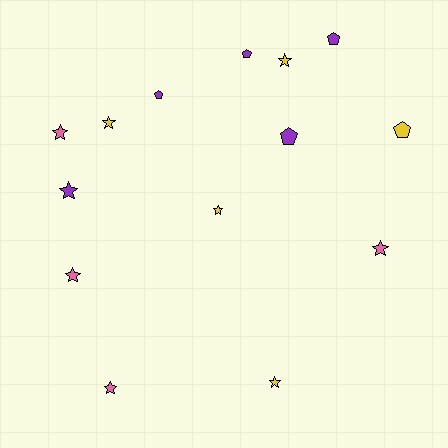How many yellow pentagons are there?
There is 1 yellow pentagon.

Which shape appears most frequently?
Star, with 9 objects.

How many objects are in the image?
There are 14 objects.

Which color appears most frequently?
Yellow, with 5 objects.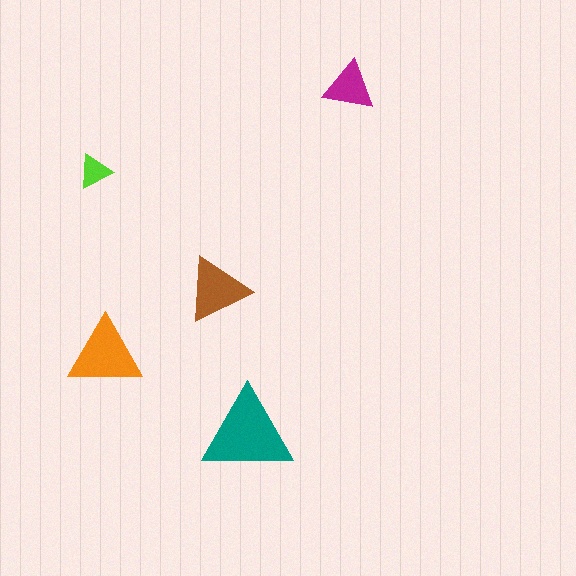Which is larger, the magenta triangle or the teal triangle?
The teal one.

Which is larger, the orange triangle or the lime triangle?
The orange one.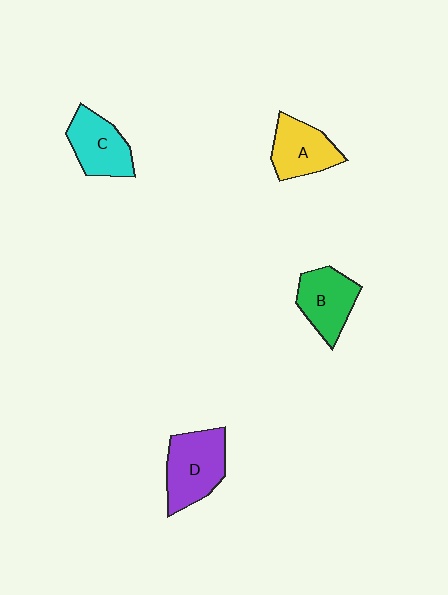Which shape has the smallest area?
Shape A (yellow).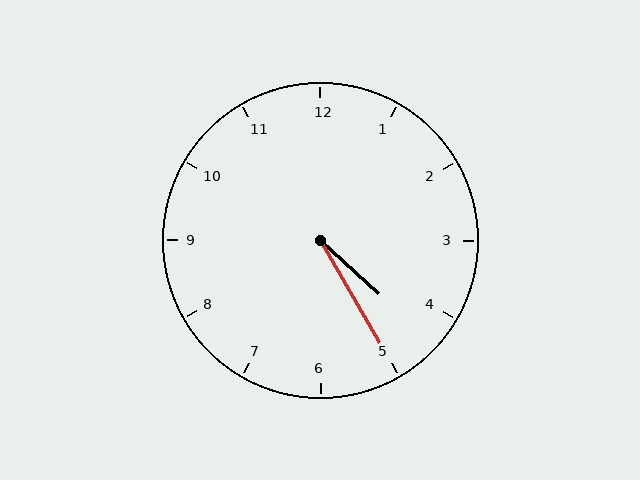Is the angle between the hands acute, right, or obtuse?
It is acute.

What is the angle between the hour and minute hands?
Approximately 18 degrees.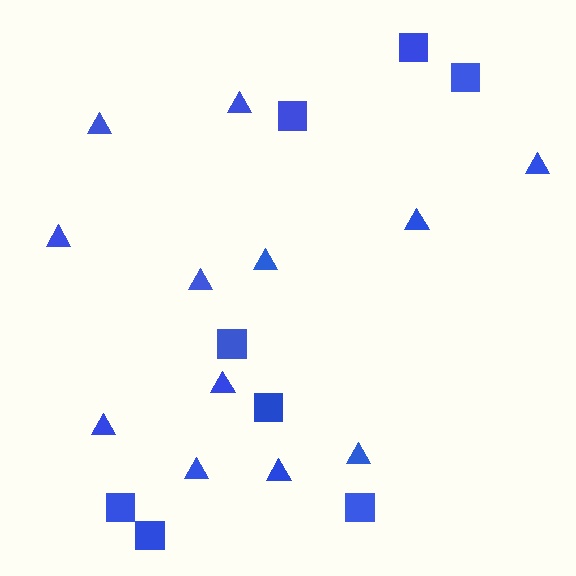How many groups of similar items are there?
There are 2 groups: one group of triangles (12) and one group of squares (8).